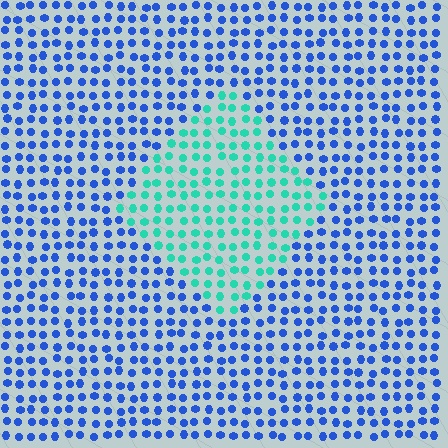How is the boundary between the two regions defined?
The boundary is defined purely by a slight shift in hue (about 58 degrees). Spacing, size, and orientation are identical on both sides.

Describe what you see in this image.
The image is filled with small blue elements in a uniform arrangement. A diamond-shaped region is visible where the elements are tinted to a slightly different hue, forming a subtle color boundary.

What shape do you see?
I see a diamond.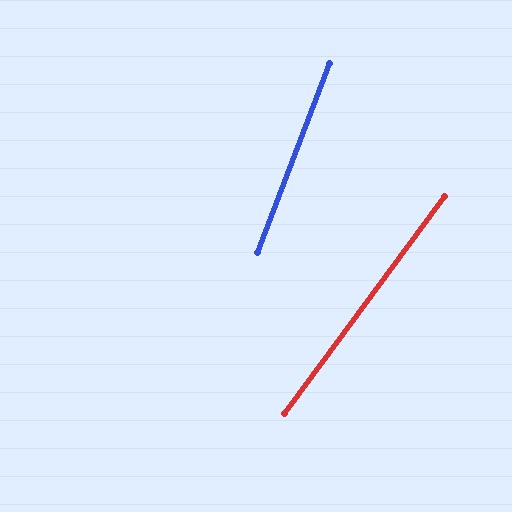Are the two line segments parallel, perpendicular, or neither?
Neither parallel nor perpendicular — they differ by about 16°.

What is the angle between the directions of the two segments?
Approximately 16 degrees.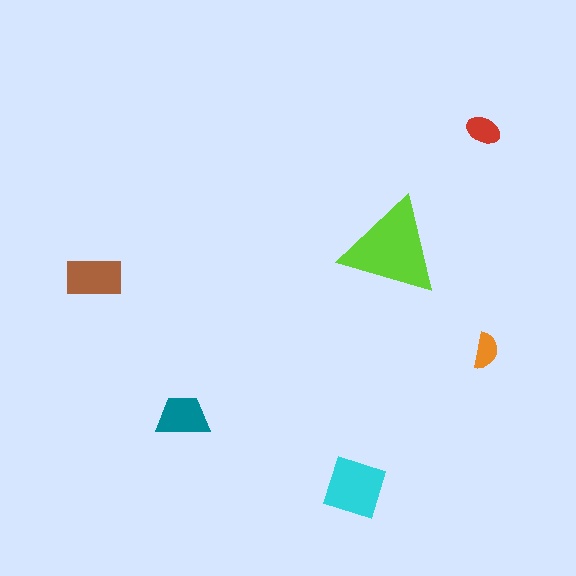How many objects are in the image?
There are 6 objects in the image.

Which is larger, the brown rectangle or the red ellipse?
The brown rectangle.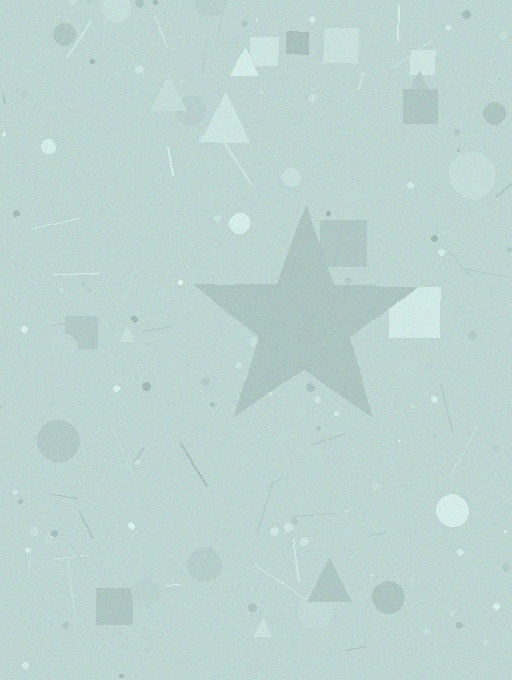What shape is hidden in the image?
A star is hidden in the image.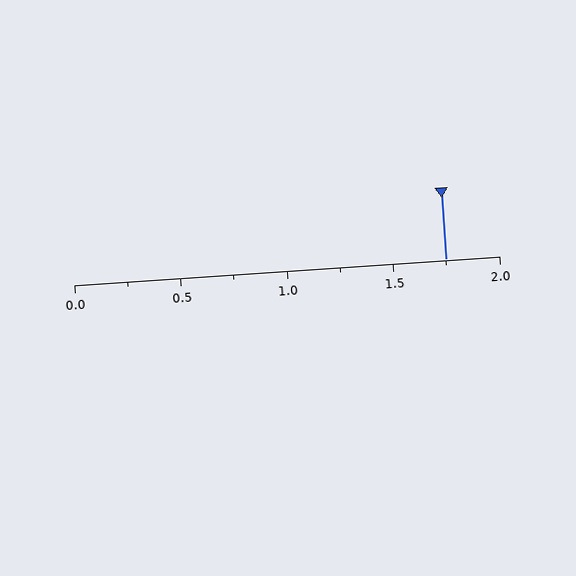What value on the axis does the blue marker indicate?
The marker indicates approximately 1.75.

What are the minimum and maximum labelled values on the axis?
The axis runs from 0.0 to 2.0.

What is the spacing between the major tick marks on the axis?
The major ticks are spaced 0.5 apart.